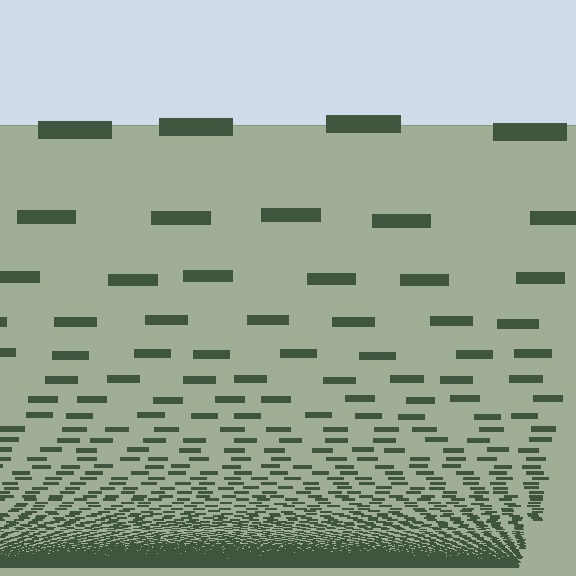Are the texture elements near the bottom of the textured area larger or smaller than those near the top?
Smaller. The gradient is inverted — elements near the bottom are smaller and denser.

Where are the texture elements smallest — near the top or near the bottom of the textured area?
Near the bottom.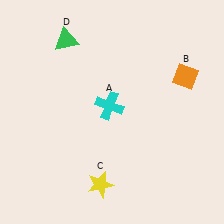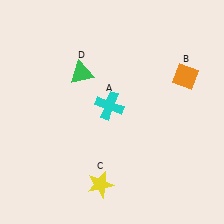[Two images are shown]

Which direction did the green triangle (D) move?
The green triangle (D) moved down.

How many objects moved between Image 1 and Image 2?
1 object moved between the two images.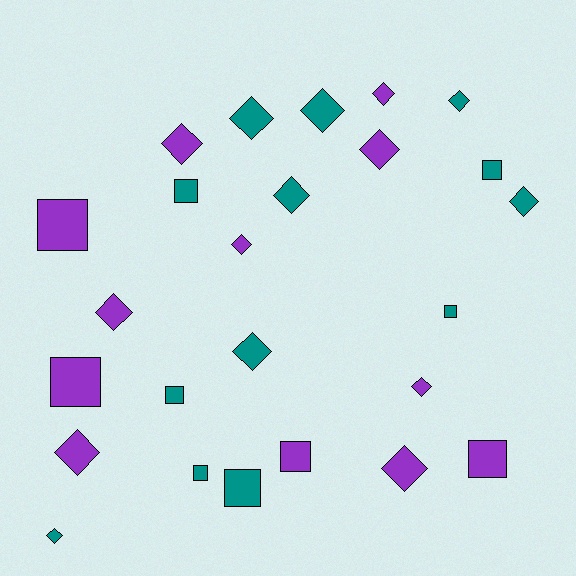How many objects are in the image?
There are 25 objects.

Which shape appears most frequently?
Diamond, with 15 objects.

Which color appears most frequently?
Teal, with 13 objects.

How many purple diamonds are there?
There are 8 purple diamonds.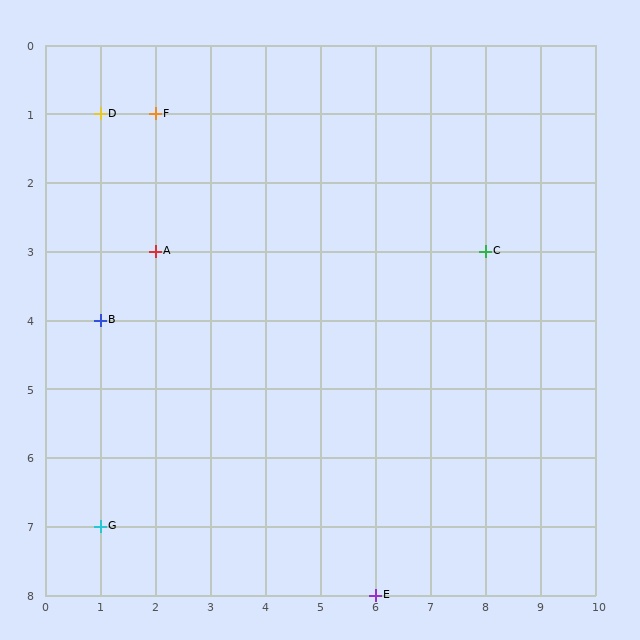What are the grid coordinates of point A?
Point A is at grid coordinates (2, 3).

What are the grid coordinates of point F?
Point F is at grid coordinates (2, 1).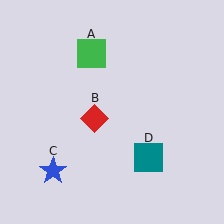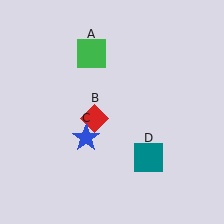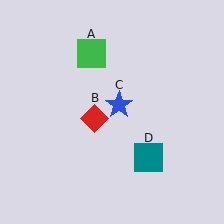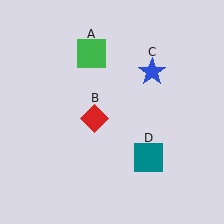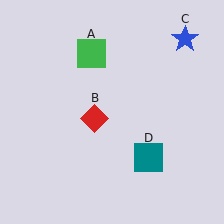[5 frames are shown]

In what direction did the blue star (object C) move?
The blue star (object C) moved up and to the right.